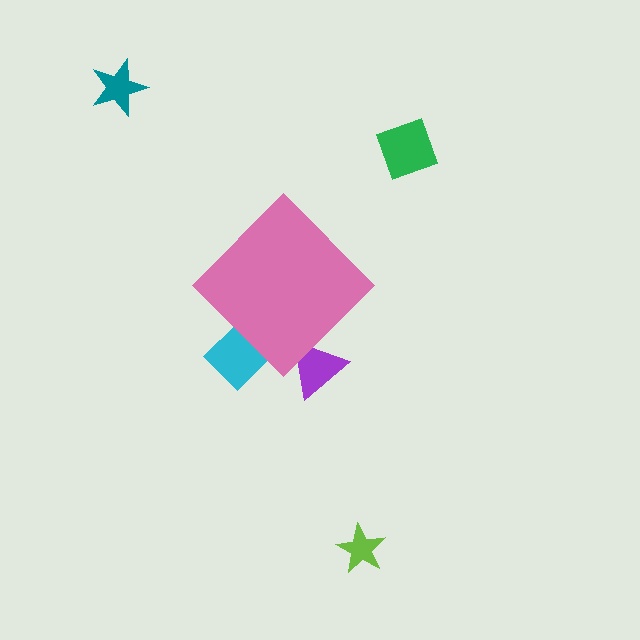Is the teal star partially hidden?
No, the teal star is fully visible.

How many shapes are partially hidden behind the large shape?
2 shapes are partially hidden.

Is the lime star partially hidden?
No, the lime star is fully visible.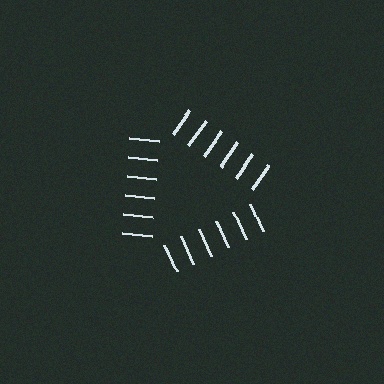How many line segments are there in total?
18 — 6 along each of the 3 edges.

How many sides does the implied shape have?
3 sides — the line-ends trace a triangle.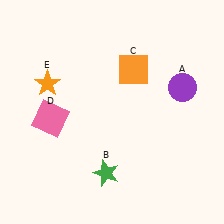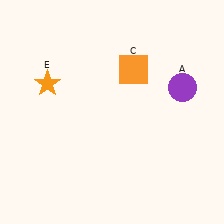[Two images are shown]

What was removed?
The green star (B), the pink square (D) were removed in Image 2.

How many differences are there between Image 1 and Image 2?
There are 2 differences between the two images.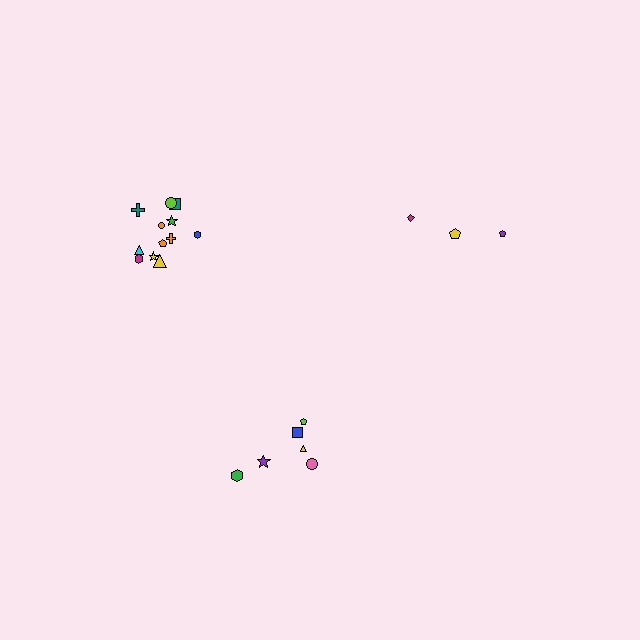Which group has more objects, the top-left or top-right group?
The top-left group.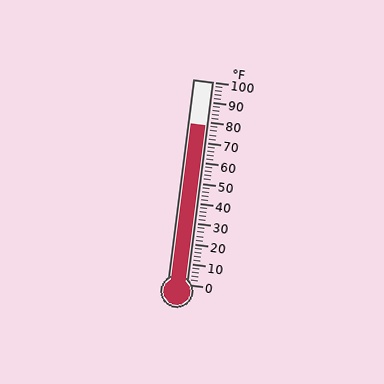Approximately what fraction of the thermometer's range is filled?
The thermometer is filled to approximately 80% of its range.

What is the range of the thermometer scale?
The thermometer scale ranges from 0°F to 100°F.